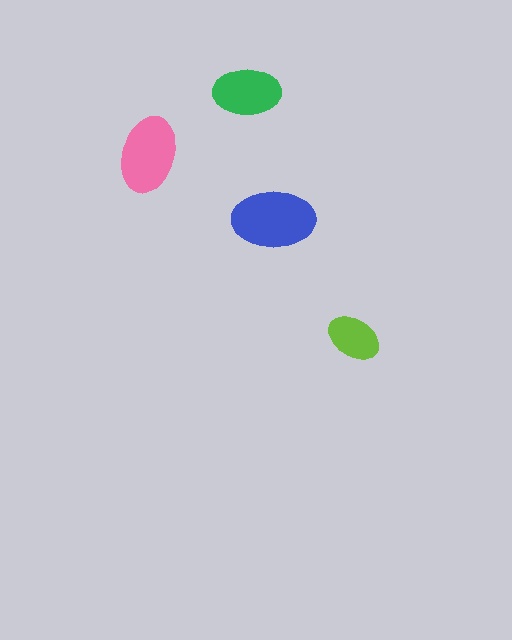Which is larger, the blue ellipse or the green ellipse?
The blue one.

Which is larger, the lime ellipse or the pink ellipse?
The pink one.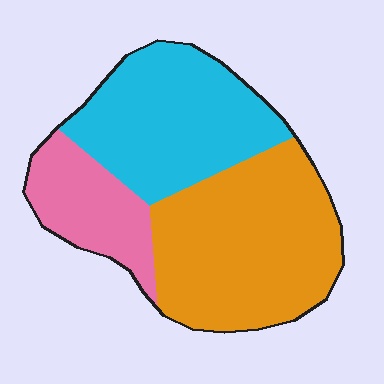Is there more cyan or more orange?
Orange.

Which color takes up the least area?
Pink, at roughly 20%.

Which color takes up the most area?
Orange, at roughly 45%.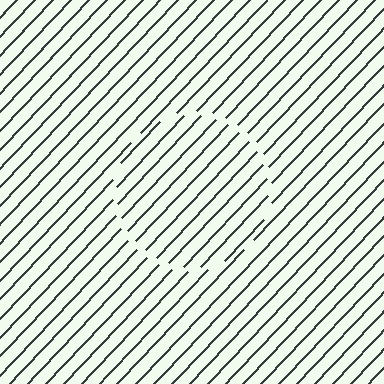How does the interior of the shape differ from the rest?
The interior of the shape contains the same grating, shifted by half a period — the contour is defined by the phase discontinuity where line-ends from the inner and outer gratings abut.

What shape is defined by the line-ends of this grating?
An illusory circle. The interior of the shape contains the same grating, shifted by half a period — the contour is defined by the phase discontinuity where line-ends from the inner and outer gratings abut.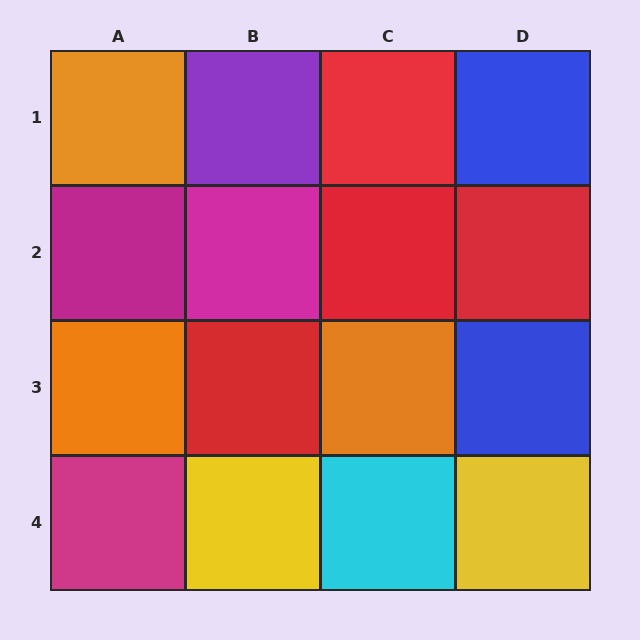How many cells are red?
4 cells are red.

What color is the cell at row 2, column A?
Magenta.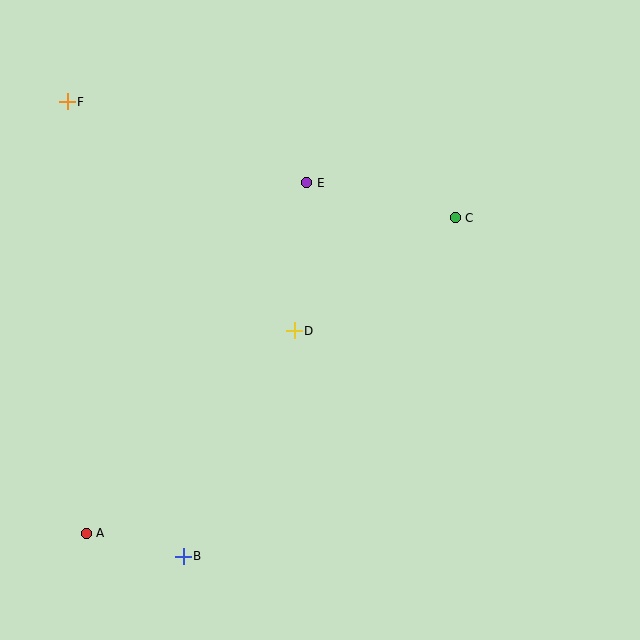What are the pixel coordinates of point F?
Point F is at (67, 102).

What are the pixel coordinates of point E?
Point E is at (307, 183).